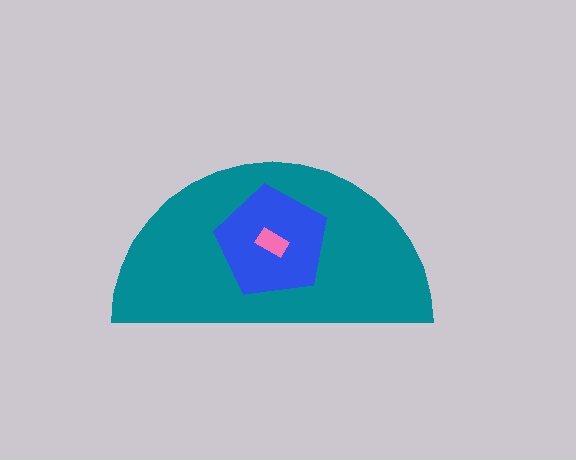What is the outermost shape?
The teal semicircle.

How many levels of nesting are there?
3.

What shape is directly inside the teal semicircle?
The blue pentagon.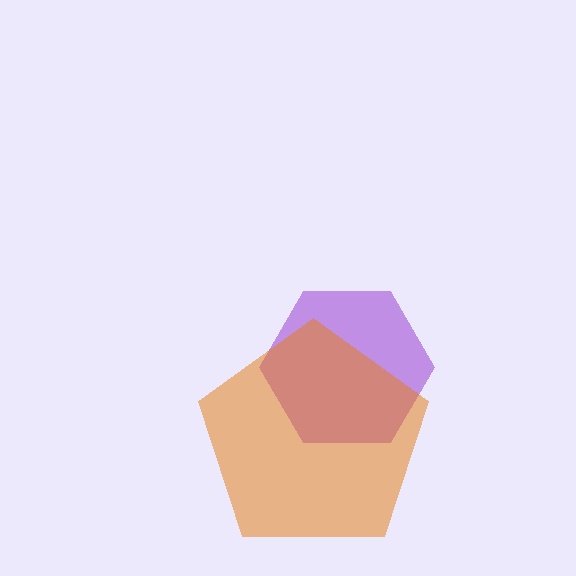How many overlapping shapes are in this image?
There are 2 overlapping shapes in the image.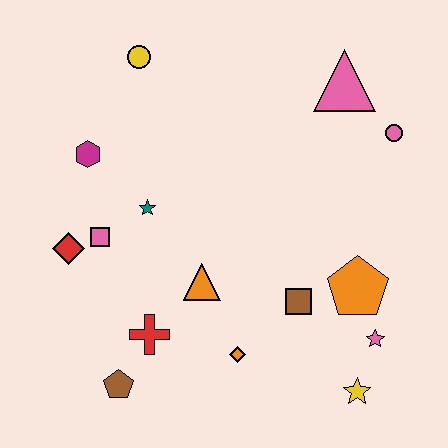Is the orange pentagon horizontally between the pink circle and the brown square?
Yes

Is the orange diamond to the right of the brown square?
No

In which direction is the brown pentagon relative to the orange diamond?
The brown pentagon is to the left of the orange diamond.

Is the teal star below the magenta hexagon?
Yes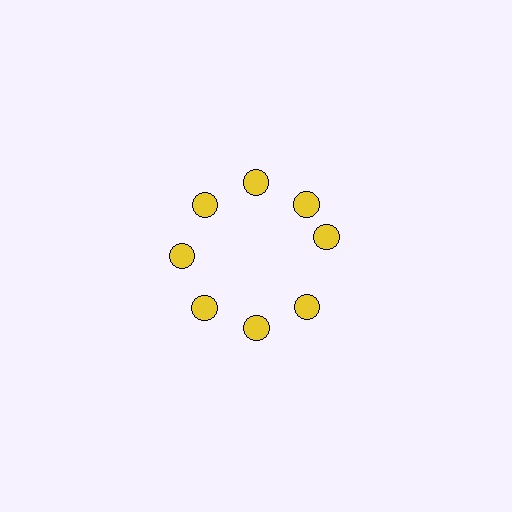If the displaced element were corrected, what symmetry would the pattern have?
It would have 8-fold rotational symmetry — the pattern would map onto itself every 45 degrees.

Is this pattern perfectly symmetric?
No. The 8 yellow circles are arranged in a ring, but one element near the 3 o'clock position is rotated out of alignment along the ring, breaking the 8-fold rotational symmetry.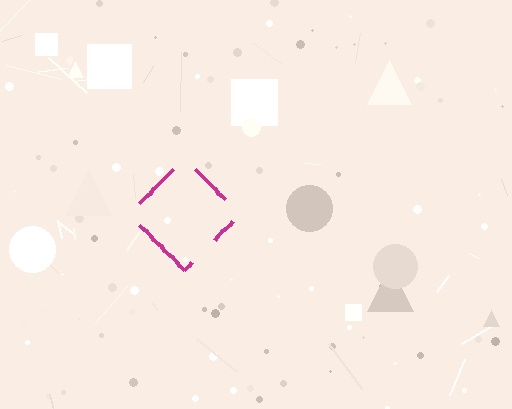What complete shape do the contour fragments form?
The contour fragments form a diamond.